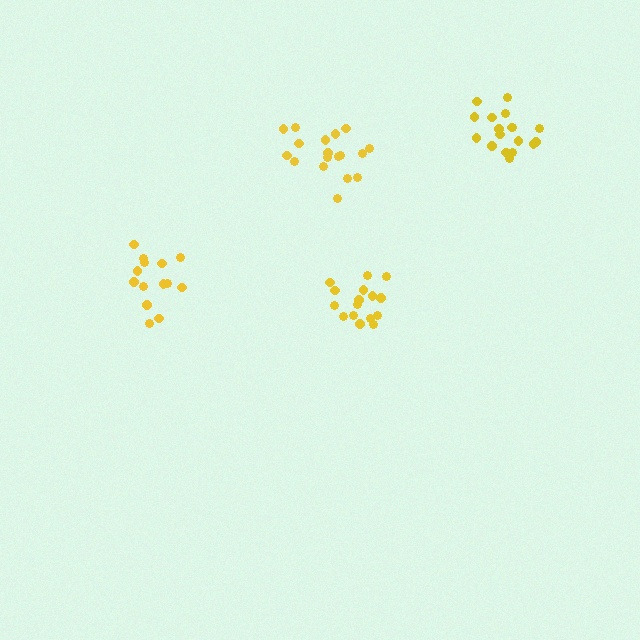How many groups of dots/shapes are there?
There are 4 groups.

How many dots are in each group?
Group 1: 18 dots, Group 2: 16 dots, Group 3: 14 dots, Group 4: 18 dots (66 total).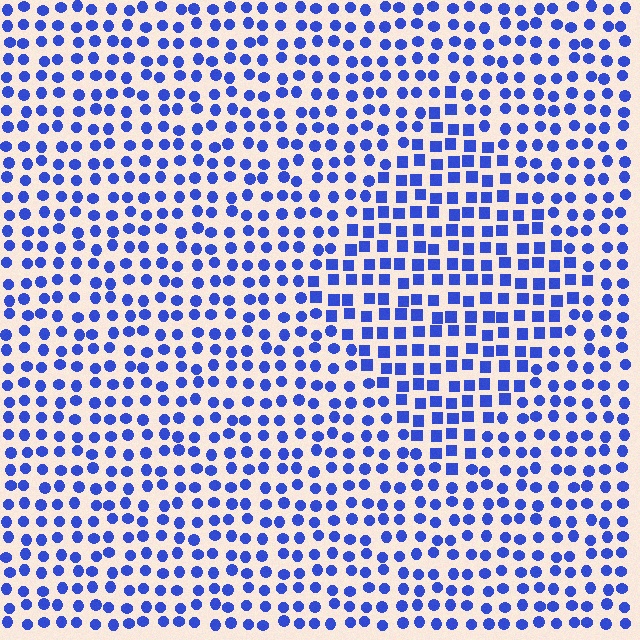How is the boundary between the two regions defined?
The boundary is defined by a change in element shape: squares inside vs. circles outside. All elements share the same color and spacing.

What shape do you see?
I see a diamond.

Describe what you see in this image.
The image is filled with small blue elements arranged in a uniform grid. A diamond-shaped region contains squares, while the surrounding area contains circles. The boundary is defined purely by the change in element shape.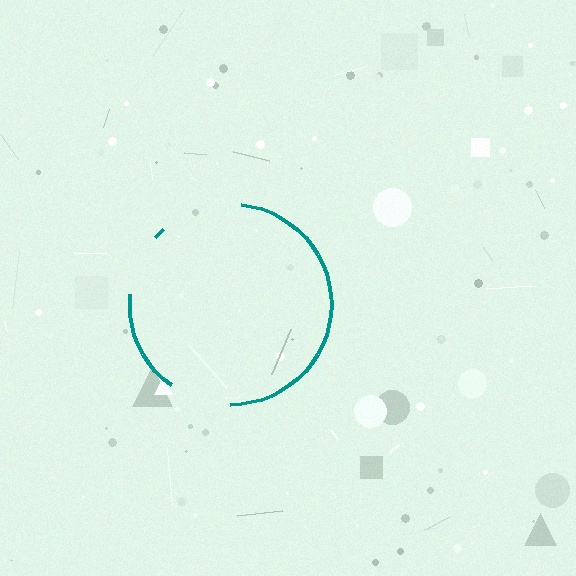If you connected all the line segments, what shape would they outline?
They would outline a circle.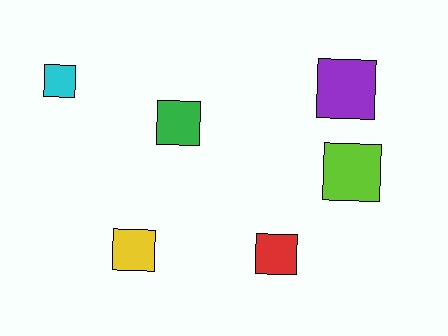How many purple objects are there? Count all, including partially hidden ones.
There is 1 purple object.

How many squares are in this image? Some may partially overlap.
There are 6 squares.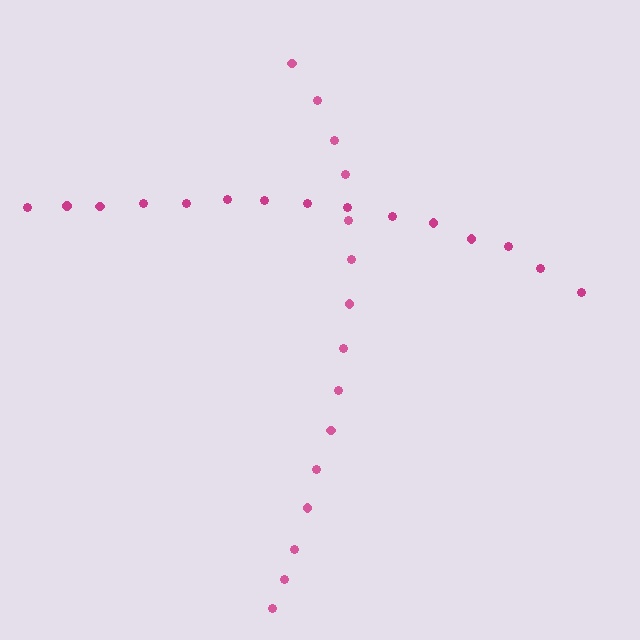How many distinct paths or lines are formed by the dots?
There are 2 distinct paths.